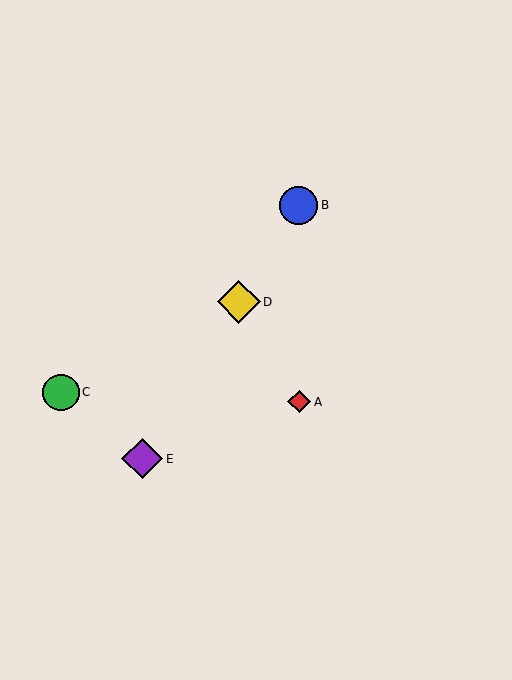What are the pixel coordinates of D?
Object D is at (239, 302).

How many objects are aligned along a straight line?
3 objects (B, D, E) are aligned along a straight line.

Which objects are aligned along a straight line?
Objects B, D, E are aligned along a straight line.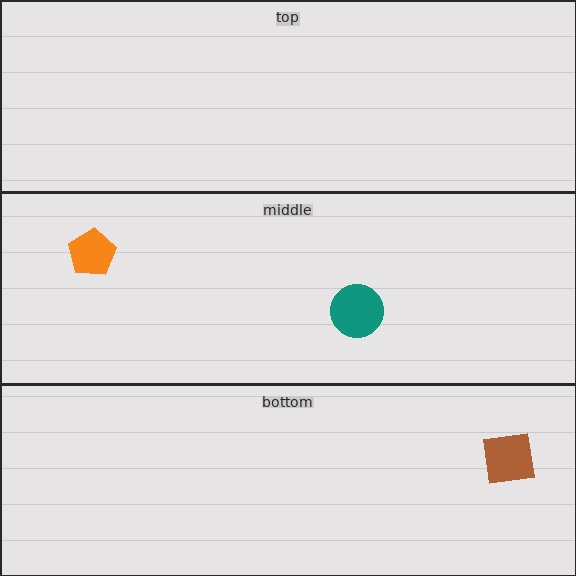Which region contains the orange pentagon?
The middle region.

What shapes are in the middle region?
The teal circle, the orange pentagon.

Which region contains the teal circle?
The middle region.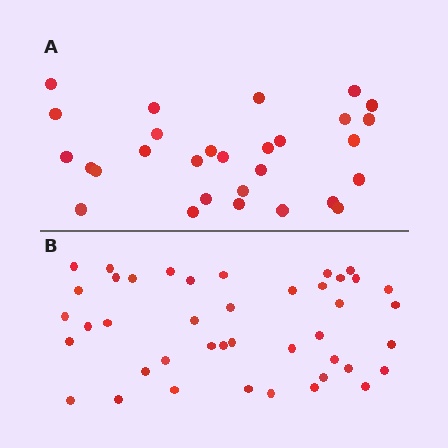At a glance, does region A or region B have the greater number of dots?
Region B (the bottom region) has more dots.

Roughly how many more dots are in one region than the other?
Region B has approximately 15 more dots than region A.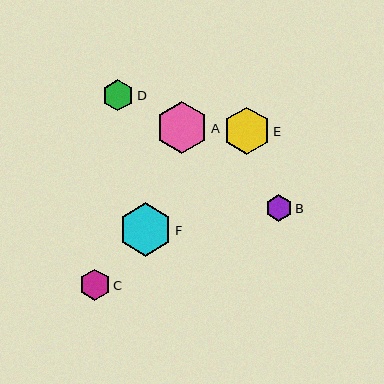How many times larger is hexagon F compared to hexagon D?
Hexagon F is approximately 1.7 times the size of hexagon D.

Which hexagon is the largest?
Hexagon F is the largest with a size of approximately 53 pixels.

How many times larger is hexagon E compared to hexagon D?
Hexagon E is approximately 1.5 times the size of hexagon D.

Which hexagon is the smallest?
Hexagon B is the smallest with a size of approximately 26 pixels.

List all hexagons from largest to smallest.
From largest to smallest: F, A, E, D, C, B.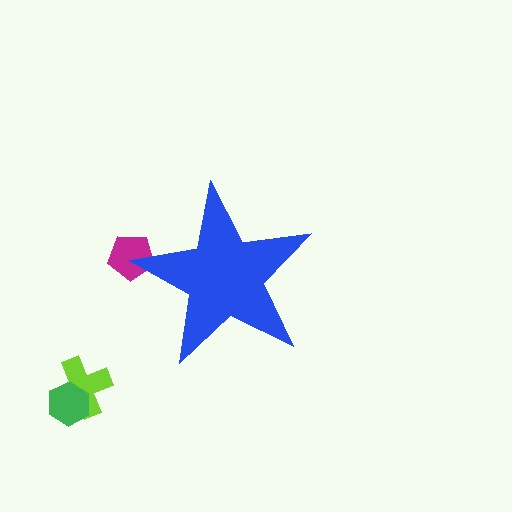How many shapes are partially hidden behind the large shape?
1 shape is partially hidden.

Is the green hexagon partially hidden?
No, the green hexagon is fully visible.